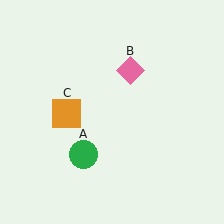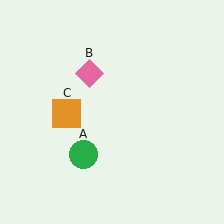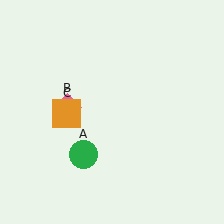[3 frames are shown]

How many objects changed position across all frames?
1 object changed position: pink diamond (object B).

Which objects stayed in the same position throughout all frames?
Green circle (object A) and orange square (object C) remained stationary.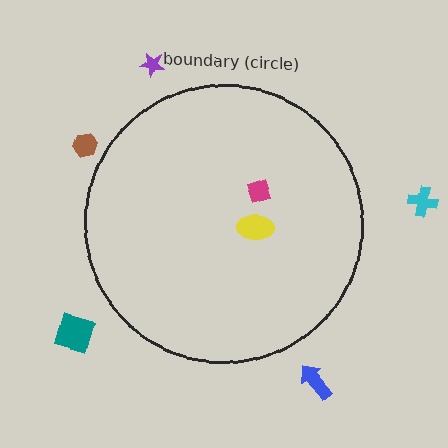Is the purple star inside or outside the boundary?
Outside.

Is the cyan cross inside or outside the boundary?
Outside.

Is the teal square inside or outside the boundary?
Outside.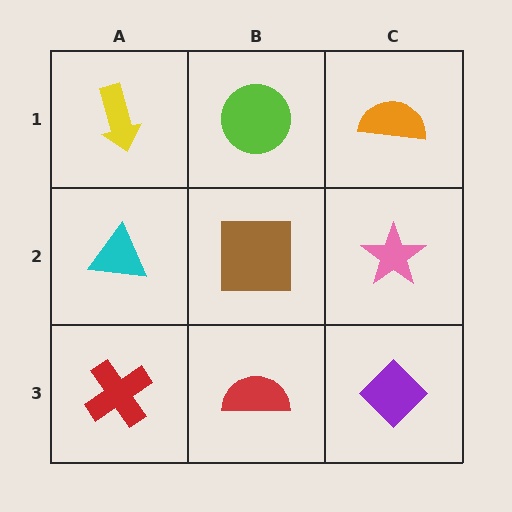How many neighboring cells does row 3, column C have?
2.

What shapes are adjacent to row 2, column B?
A lime circle (row 1, column B), a red semicircle (row 3, column B), a cyan triangle (row 2, column A), a pink star (row 2, column C).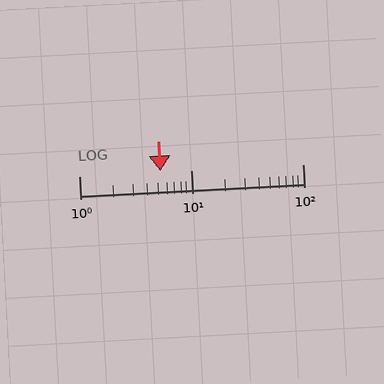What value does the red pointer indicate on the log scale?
The pointer indicates approximately 5.3.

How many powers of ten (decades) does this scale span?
The scale spans 2 decades, from 1 to 100.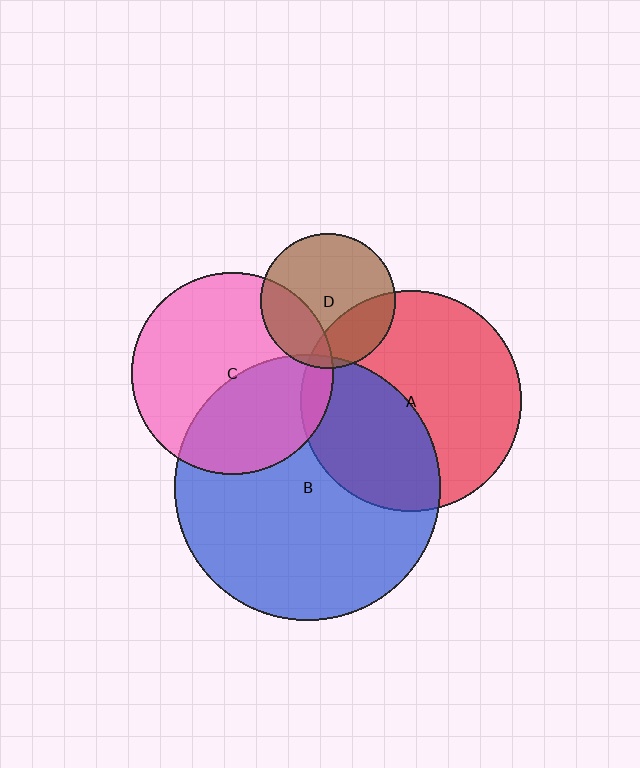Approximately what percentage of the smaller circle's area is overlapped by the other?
Approximately 40%.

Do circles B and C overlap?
Yes.